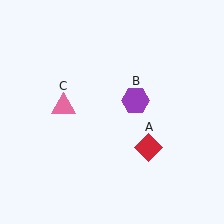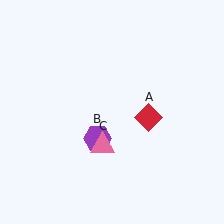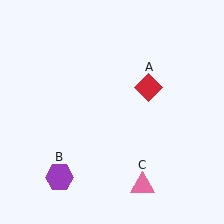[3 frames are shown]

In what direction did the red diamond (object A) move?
The red diamond (object A) moved up.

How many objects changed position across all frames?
3 objects changed position: red diamond (object A), purple hexagon (object B), pink triangle (object C).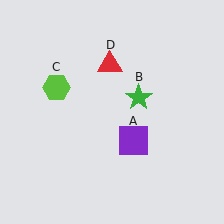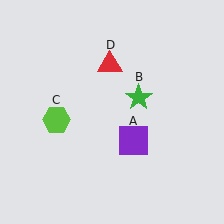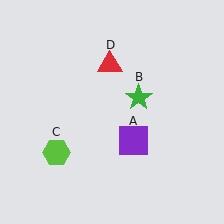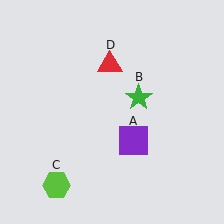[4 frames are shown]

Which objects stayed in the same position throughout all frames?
Purple square (object A) and green star (object B) and red triangle (object D) remained stationary.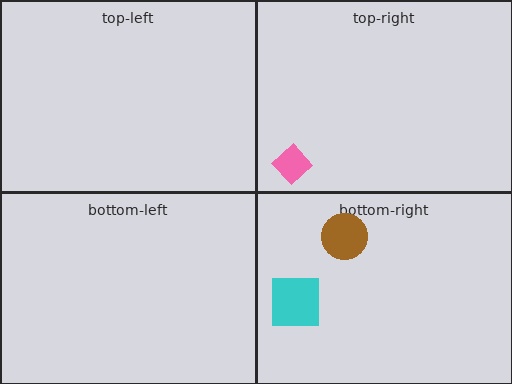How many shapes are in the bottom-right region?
2.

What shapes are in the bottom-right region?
The cyan square, the brown circle.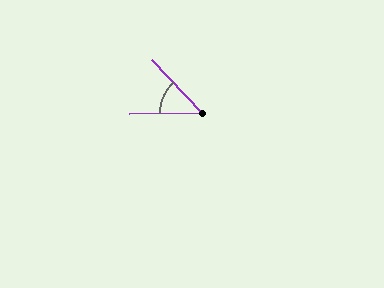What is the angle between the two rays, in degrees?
Approximately 47 degrees.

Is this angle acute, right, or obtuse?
It is acute.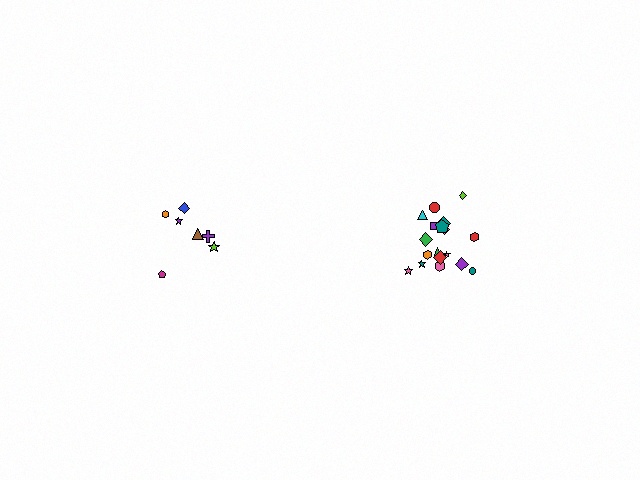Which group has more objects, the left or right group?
The right group.